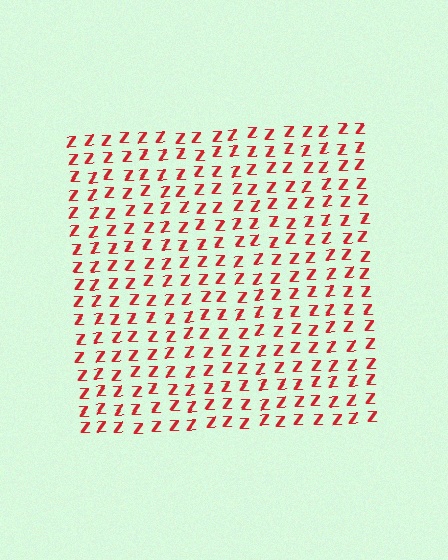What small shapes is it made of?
It is made of small letter Z's.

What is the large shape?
The large shape is a square.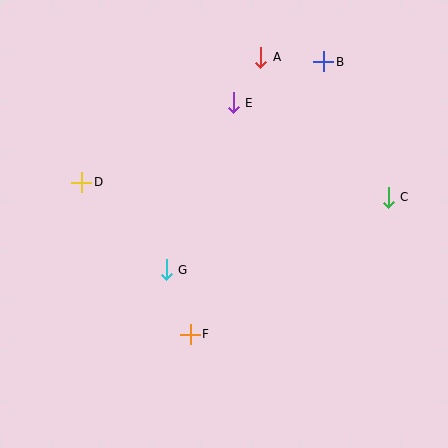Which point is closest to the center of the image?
Point G at (166, 270) is closest to the center.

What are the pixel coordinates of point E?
Point E is at (233, 103).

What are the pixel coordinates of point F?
Point F is at (190, 334).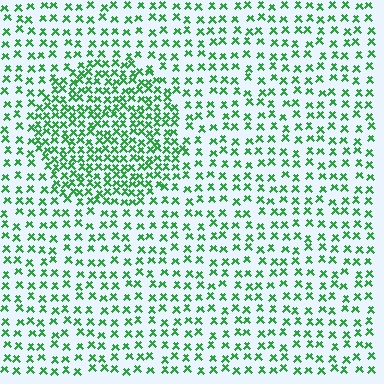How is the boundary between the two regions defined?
The boundary is defined by a change in element density (approximately 2.0x ratio). All elements are the same color, size, and shape.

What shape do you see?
I see a circle.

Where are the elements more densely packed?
The elements are more densely packed inside the circle boundary.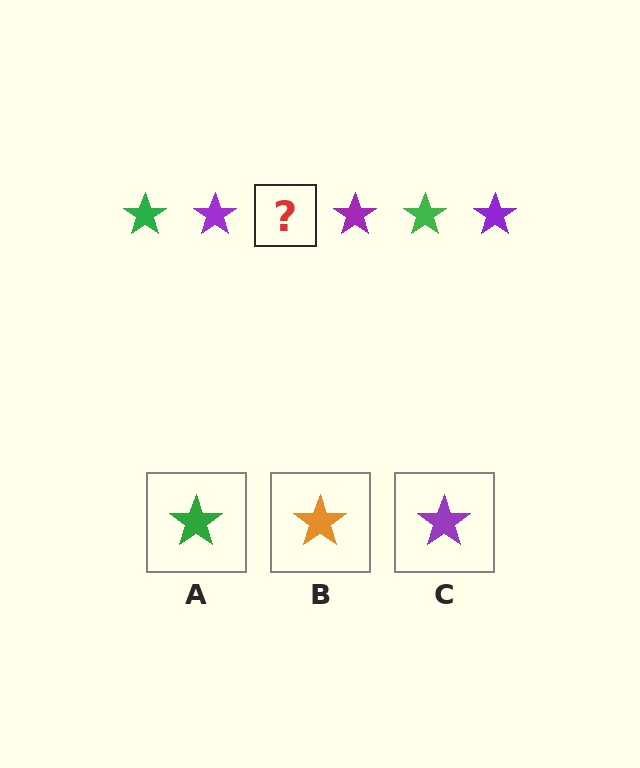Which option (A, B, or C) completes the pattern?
A.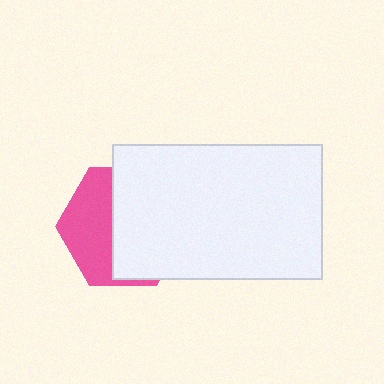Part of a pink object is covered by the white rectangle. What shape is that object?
It is a hexagon.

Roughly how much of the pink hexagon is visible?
A small part of it is visible (roughly 41%).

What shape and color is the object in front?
The object in front is a white rectangle.